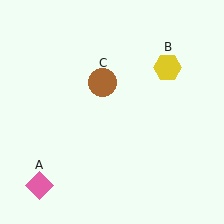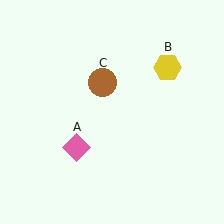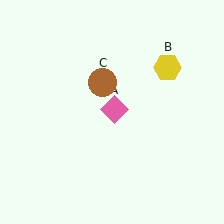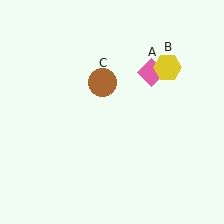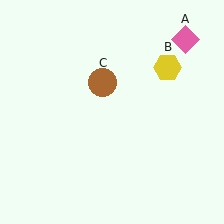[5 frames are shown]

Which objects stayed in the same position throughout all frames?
Yellow hexagon (object B) and brown circle (object C) remained stationary.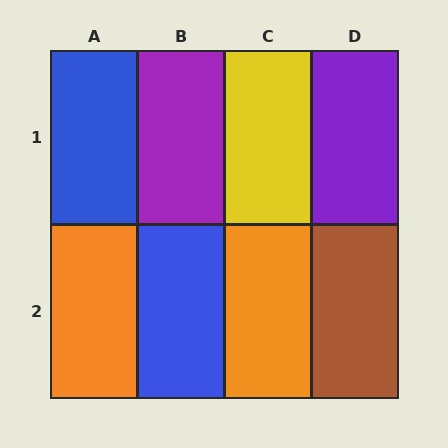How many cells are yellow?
1 cell is yellow.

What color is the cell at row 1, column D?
Purple.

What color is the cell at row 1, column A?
Blue.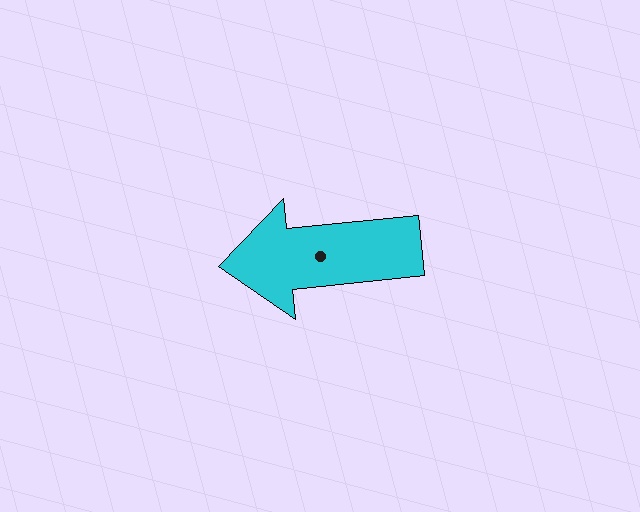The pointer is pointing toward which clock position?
Roughly 9 o'clock.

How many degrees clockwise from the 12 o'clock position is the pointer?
Approximately 264 degrees.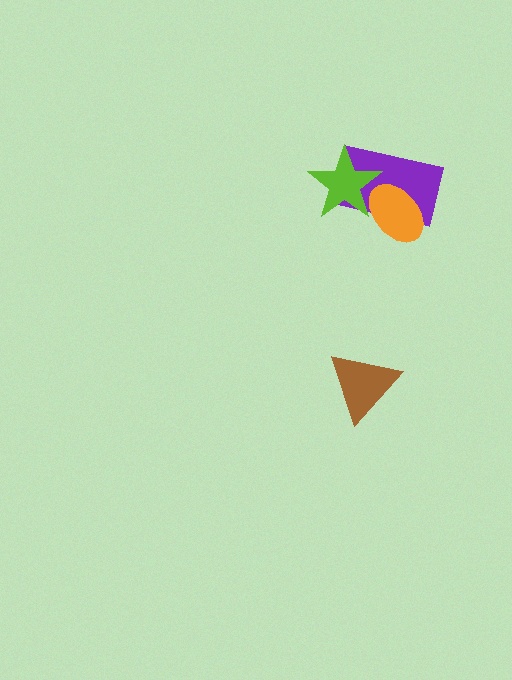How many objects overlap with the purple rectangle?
2 objects overlap with the purple rectangle.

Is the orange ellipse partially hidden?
No, no other shape covers it.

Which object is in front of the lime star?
The orange ellipse is in front of the lime star.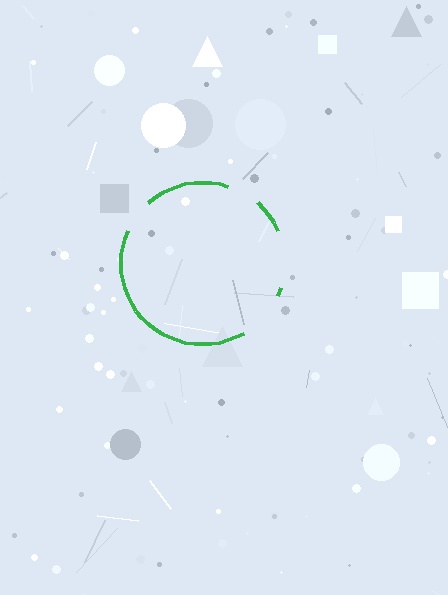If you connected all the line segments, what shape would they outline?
They would outline a circle.